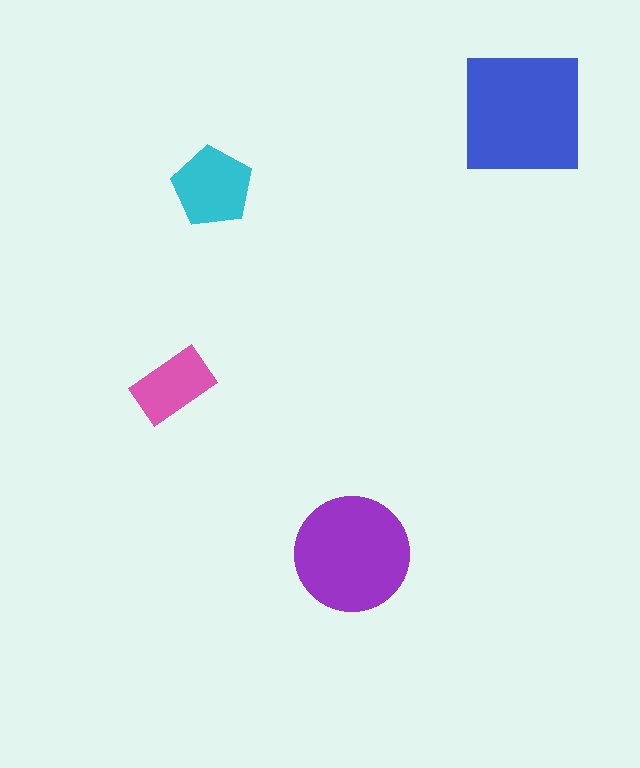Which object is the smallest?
The pink rectangle.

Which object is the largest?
The blue square.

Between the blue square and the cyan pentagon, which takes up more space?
The blue square.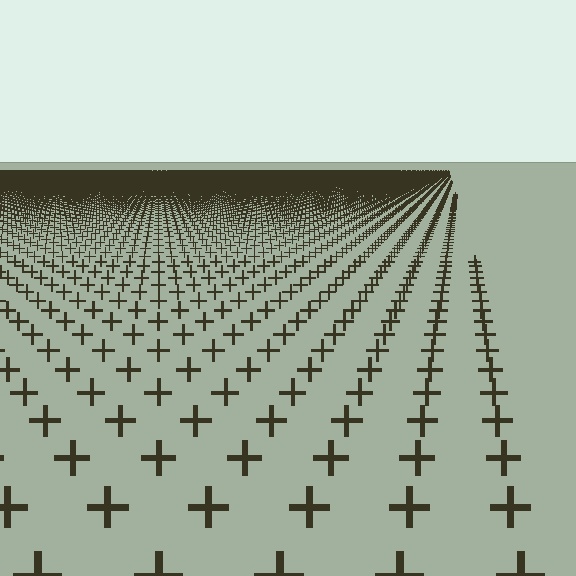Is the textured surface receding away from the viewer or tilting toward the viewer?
The surface is receding away from the viewer. Texture elements get smaller and denser toward the top.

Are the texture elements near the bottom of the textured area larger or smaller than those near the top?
Larger. Near the bottom, elements are closer to the viewer and appear at a bigger on-screen size.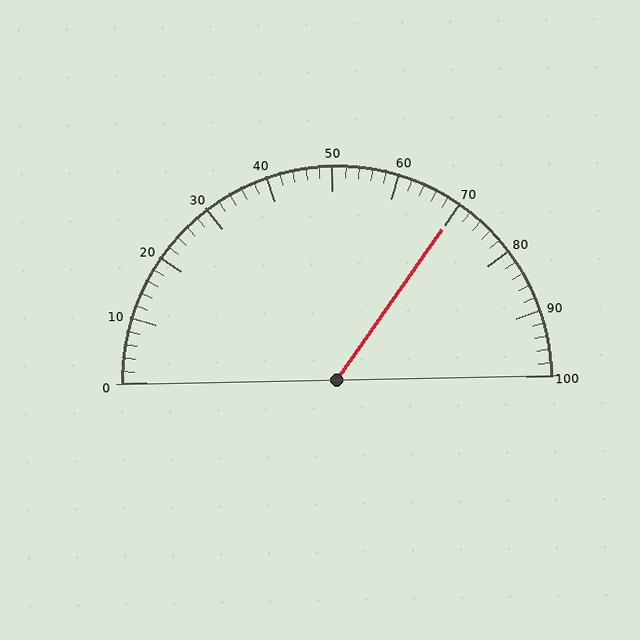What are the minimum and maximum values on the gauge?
The gauge ranges from 0 to 100.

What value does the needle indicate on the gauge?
The needle indicates approximately 70.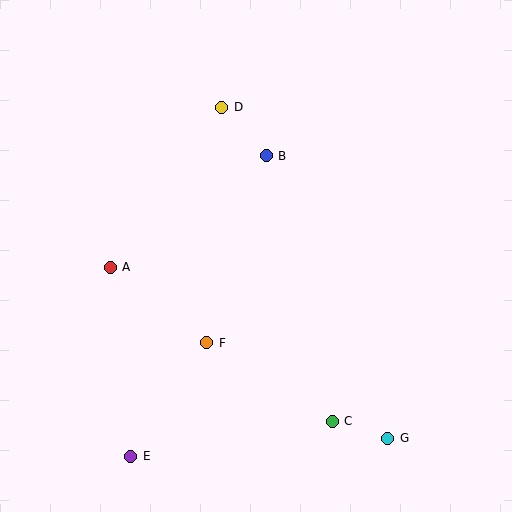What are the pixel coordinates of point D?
Point D is at (222, 107).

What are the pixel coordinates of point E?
Point E is at (131, 456).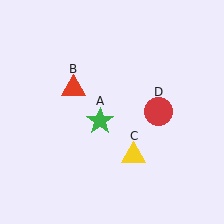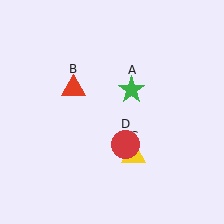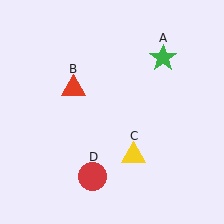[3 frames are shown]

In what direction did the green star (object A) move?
The green star (object A) moved up and to the right.